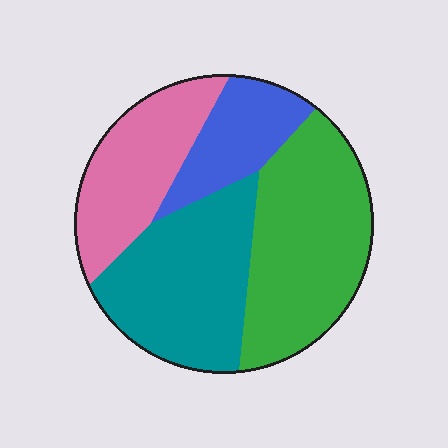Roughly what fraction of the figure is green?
Green covers roughly 35% of the figure.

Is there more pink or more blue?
Pink.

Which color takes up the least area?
Blue, at roughly 15%.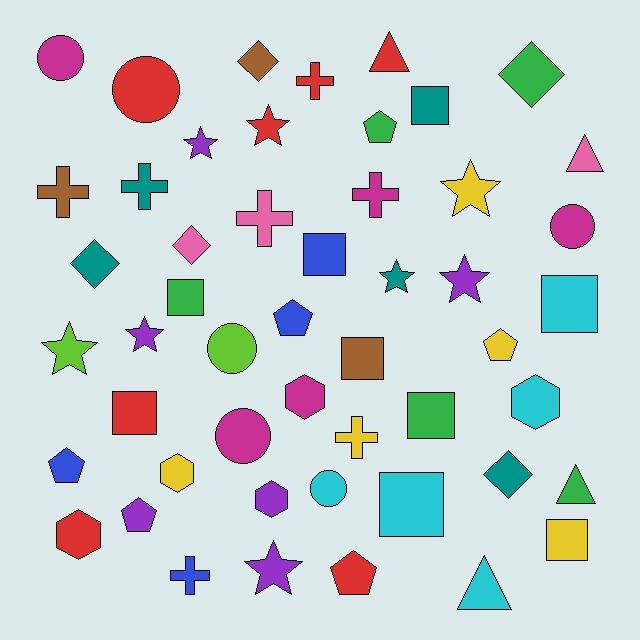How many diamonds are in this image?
There are 5 diamonds.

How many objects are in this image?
There are 50 objects.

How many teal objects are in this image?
There are 5 teal objects.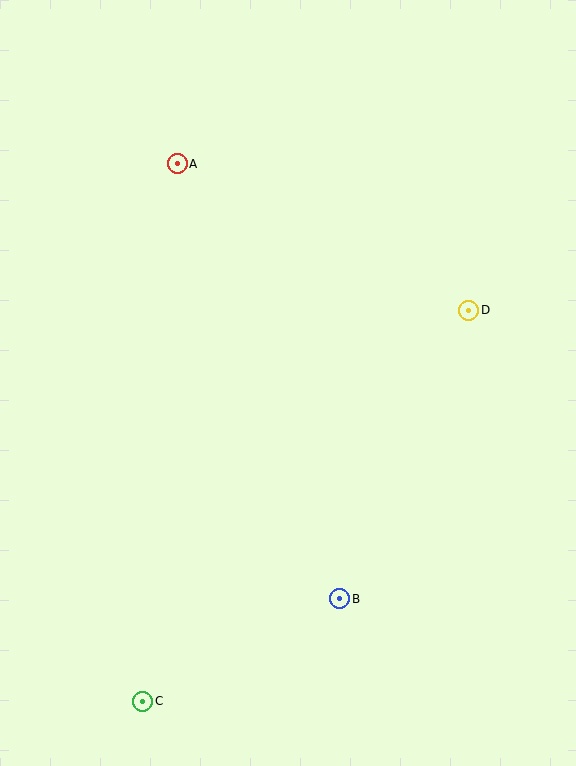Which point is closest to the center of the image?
Point D at (469, 310) is closest to the center.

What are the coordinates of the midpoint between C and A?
The midpoint between C and A is at (160, 433).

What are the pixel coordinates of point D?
Point D is at (469, 310).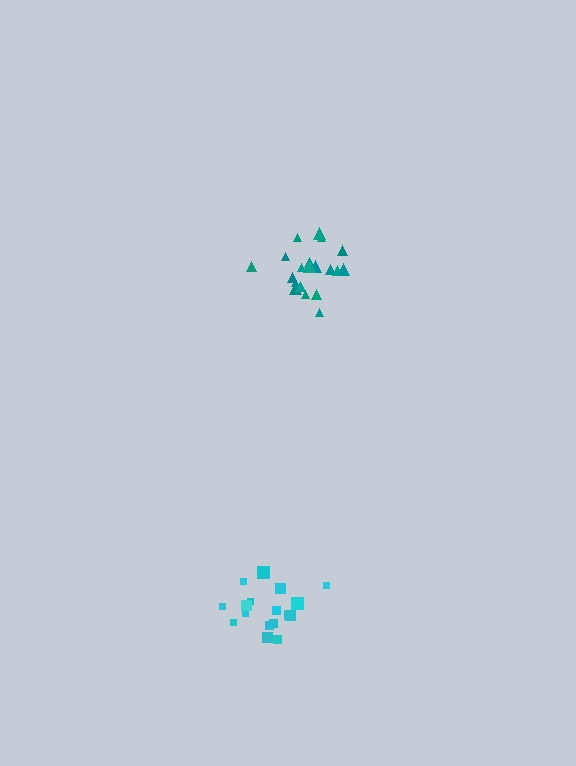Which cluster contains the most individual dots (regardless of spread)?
Teal (20).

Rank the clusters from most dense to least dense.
teal, cyan.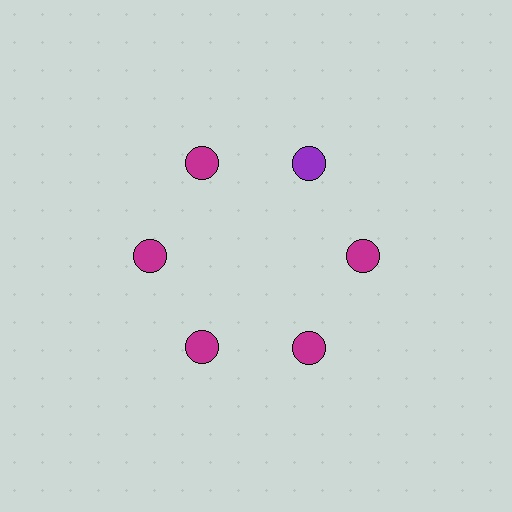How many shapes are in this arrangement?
There are 6 shapes arranged in a ring pattern.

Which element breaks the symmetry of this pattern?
The purple circle at roughly the 1 o'clock position breaks the symmetry. All other shapes are magenta circles.